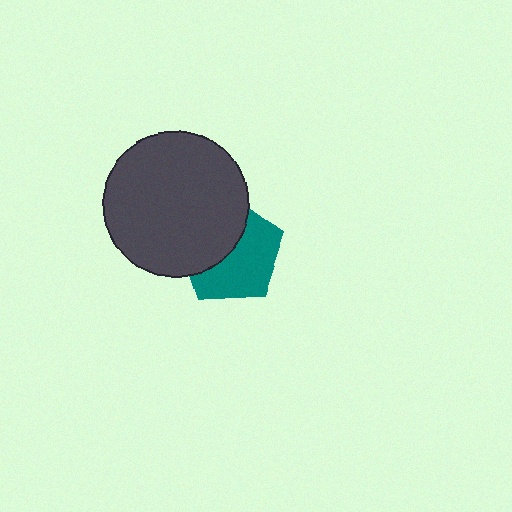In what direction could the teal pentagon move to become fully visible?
The teal pentagon could move toward the lower-right. That would shift it out from behind the dark gray circle entirely.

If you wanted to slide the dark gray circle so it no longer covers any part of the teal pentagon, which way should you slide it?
Slide it toward the upper-left — that is the most direct way to separate the two shapes.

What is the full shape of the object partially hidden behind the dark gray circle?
The partially hidden object is a teal pentagon.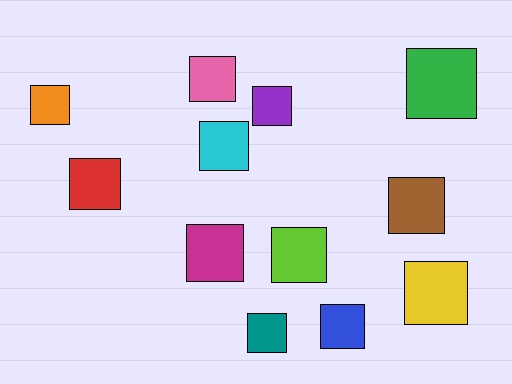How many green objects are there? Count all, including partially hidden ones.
There is 1 green object.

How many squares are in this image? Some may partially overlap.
There are 12 squares.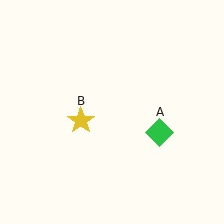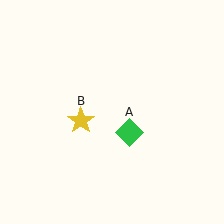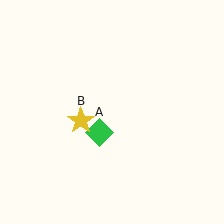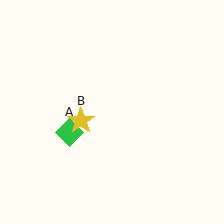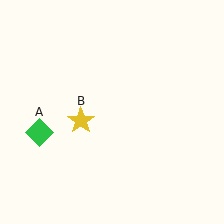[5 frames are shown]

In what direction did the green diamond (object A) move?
The green diamond (object A) moved left.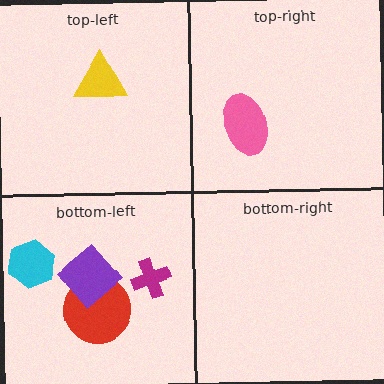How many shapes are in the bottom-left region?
4.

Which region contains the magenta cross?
The bottom-left region.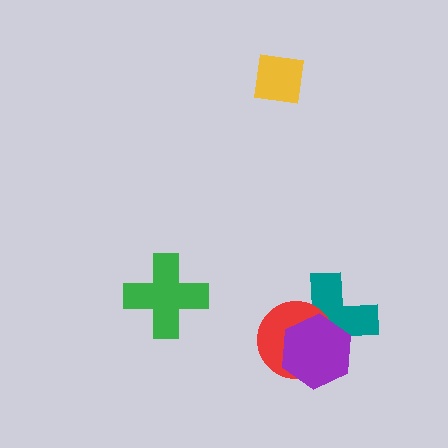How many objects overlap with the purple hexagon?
2 objects overlap with the purple hexagon.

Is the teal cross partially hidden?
Yes, it is partially covered by another shape.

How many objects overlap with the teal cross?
2 objects overlap with the teal cross.